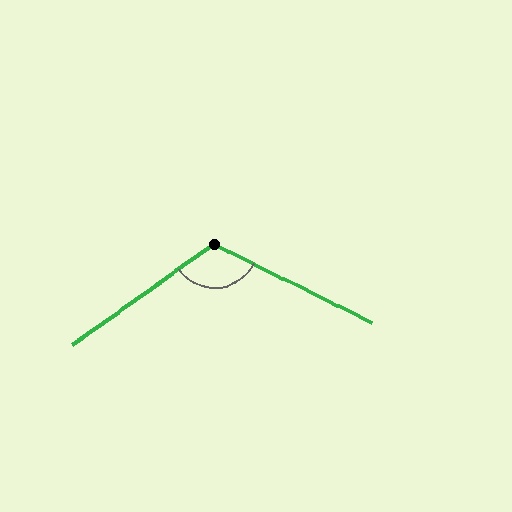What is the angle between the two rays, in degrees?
Approximately 118 degrees.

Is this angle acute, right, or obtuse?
It is obtuse.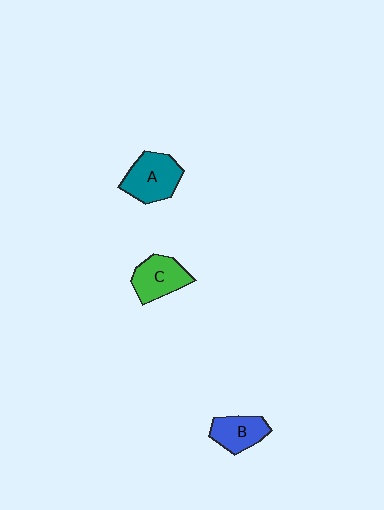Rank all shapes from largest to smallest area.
From largest to smallest: A (teal), C (green), B (blue).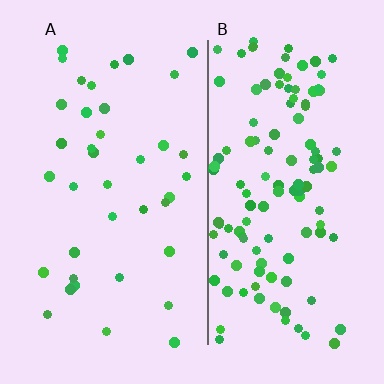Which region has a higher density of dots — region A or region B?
B (the right).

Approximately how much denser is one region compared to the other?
Approximately 3.1× — region B over region A.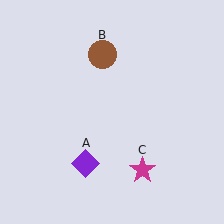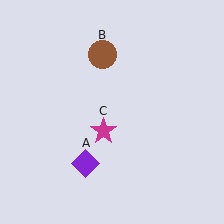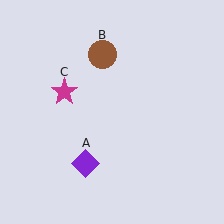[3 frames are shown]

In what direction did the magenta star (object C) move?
The magenta star (object C) moved up and to the left.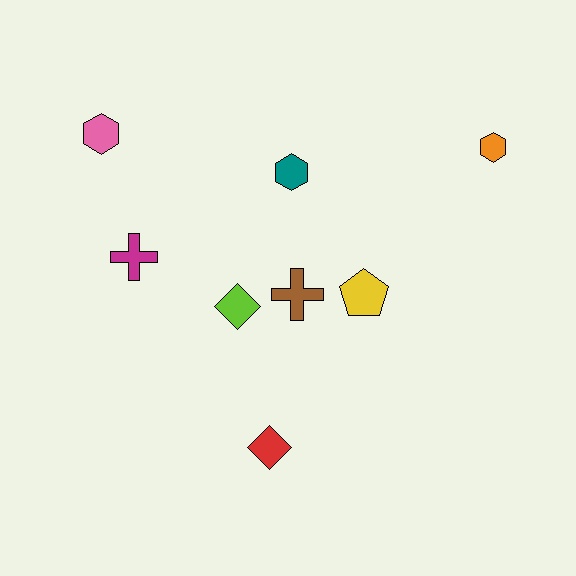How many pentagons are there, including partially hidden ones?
There is 1 pentagon.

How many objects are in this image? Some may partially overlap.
There are 8 objects.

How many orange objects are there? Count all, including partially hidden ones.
There is 1 orange object.